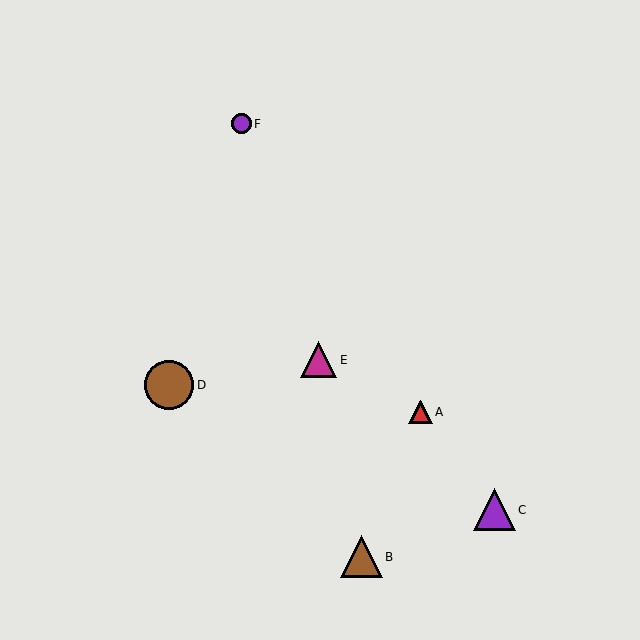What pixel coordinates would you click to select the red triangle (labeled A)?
Click at (421, 412) to select the red triangle A.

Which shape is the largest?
The brown circle (labeled D) is the largest.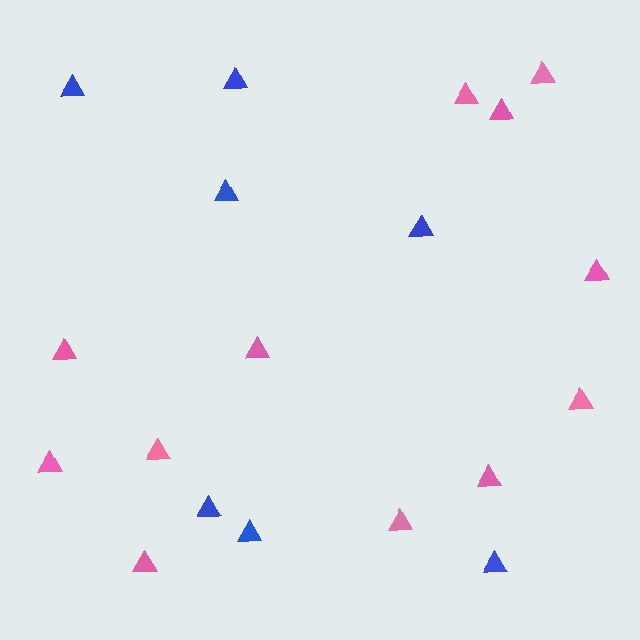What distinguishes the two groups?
There are 2 groups: one group of pink triangles (12) and one group of blue triangles (7).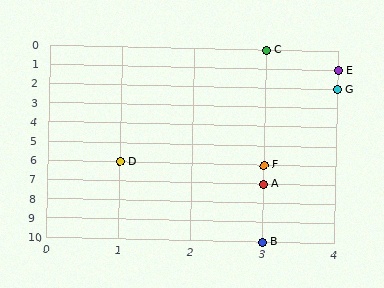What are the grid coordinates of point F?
Point F is at grid coordinates (3, 6).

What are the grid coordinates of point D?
Point D is at grid coordinates (1, 6).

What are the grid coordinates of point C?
Point C is at grid coordinates (3, 0).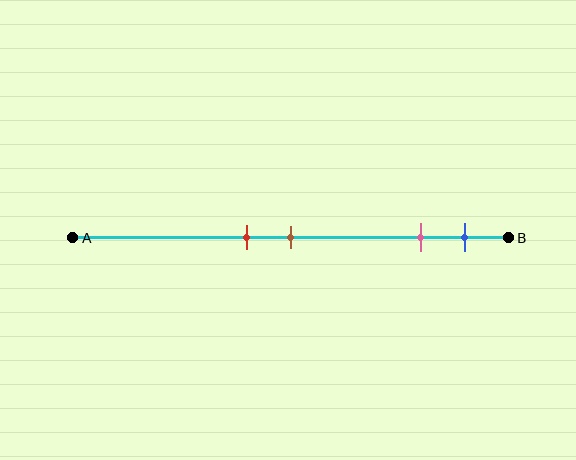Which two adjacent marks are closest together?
The red and brown marks are the closest adjacent pair.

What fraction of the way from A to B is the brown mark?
The brown mark is approximately 50% (0.5) of the way from A to B.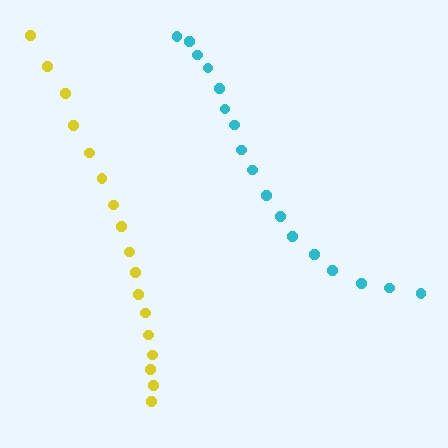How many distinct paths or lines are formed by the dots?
There are 2 distinct paths.